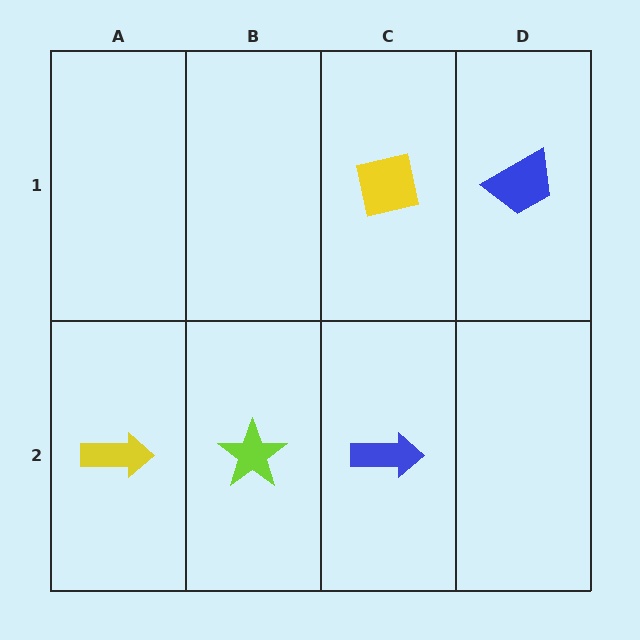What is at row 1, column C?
A yellow square.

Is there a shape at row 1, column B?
No, that cell is empty.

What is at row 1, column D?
A blue trapezoid.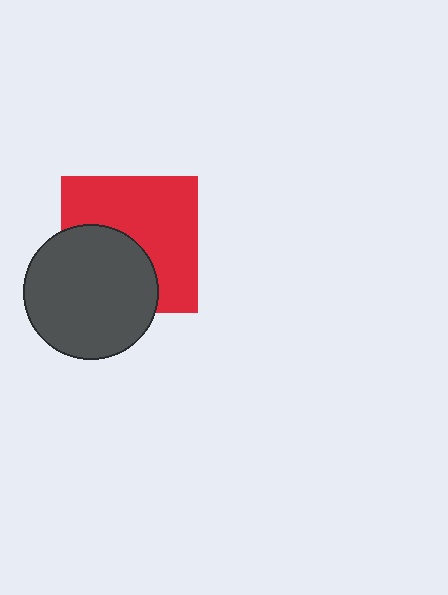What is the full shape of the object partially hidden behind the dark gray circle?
The partially hidden object is a red square.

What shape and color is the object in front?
The object in front is a dark gray circle.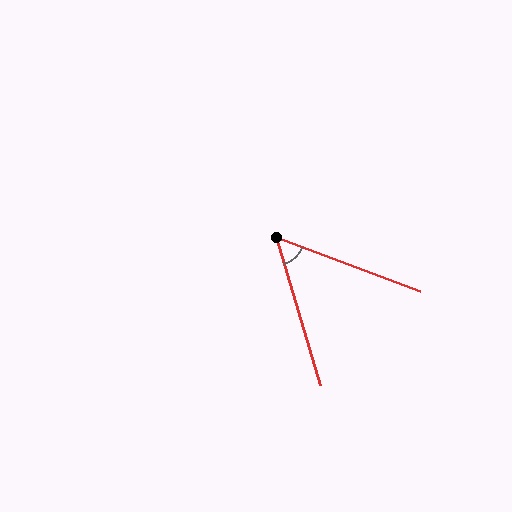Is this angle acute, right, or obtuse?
It is acute.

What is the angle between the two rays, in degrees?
Approximately 53 degrees.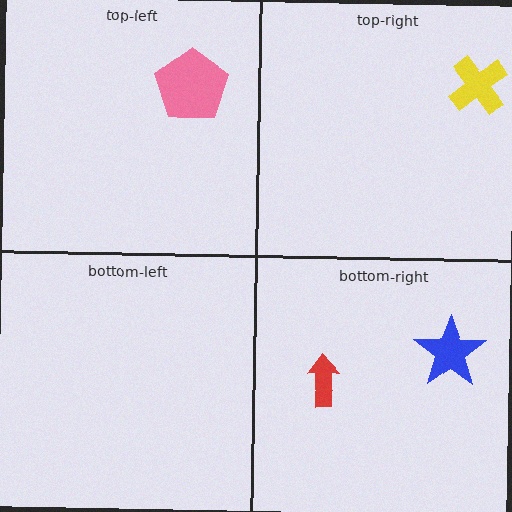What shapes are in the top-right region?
The yellow cross.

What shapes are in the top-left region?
The pink pentagon.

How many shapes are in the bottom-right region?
2.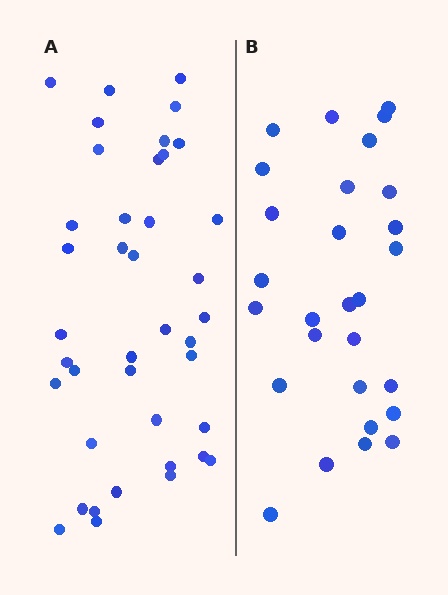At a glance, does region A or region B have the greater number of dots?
Region A (the left region) has more dots.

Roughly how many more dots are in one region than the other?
Region A has roughly 12 or so more dots than region B.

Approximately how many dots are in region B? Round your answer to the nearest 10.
About 30 dots. (The exact count is 28, which rounds to 30.)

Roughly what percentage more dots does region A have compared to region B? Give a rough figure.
About 45% more.